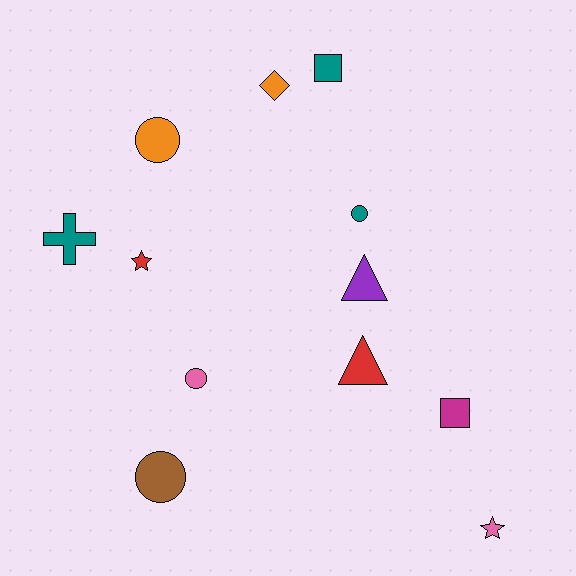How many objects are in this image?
There are 12 objects.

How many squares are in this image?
There are 2 squares.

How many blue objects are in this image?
There are no blue objects.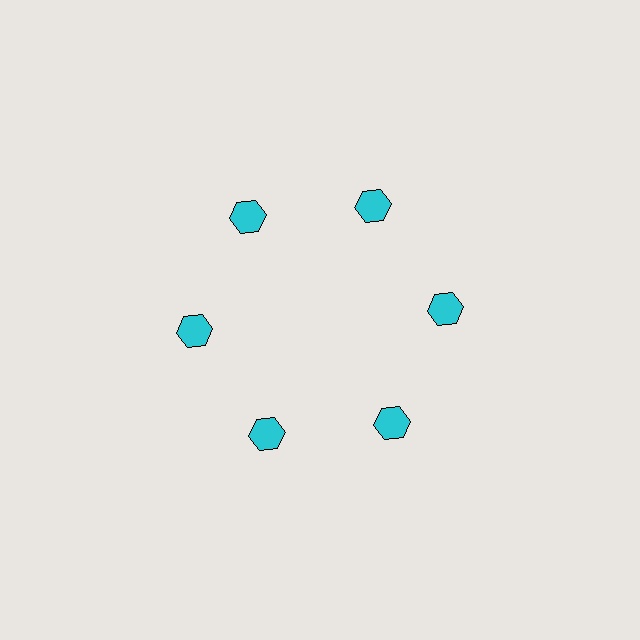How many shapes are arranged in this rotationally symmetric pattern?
There are 6 shapes, arranged in 6 groups of 1.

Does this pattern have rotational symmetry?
Yes, this pattern has 6-fold rotational symmetry. It looks the same after rotating 60 degrees around the center.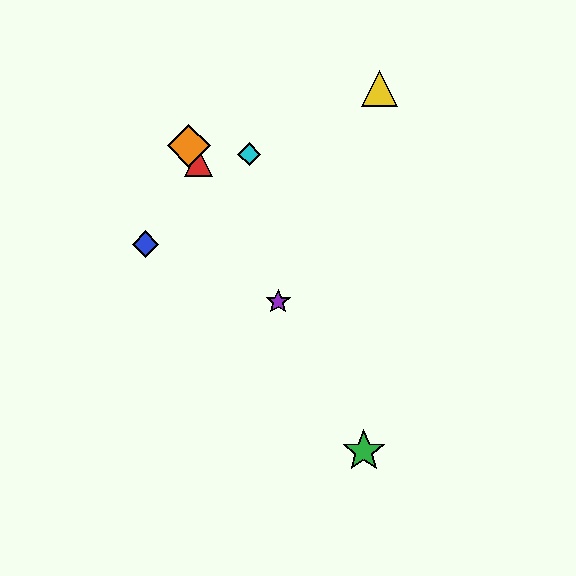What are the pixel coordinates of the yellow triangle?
The yellow triangle is at (380, 89).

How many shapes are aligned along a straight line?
4 shapes (the red triangle, the green star, the purple star, the orange diamond) are aligned along a straight line.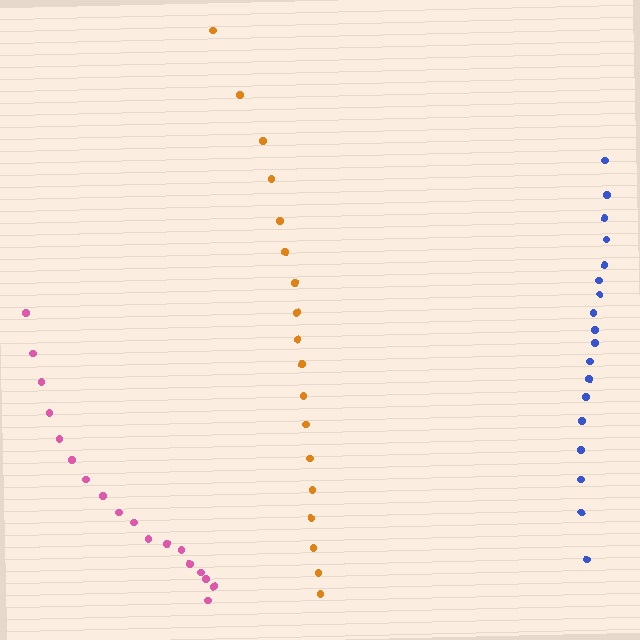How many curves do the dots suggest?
There are 3 distinct paths.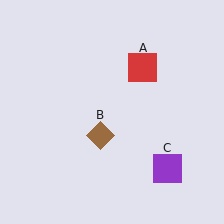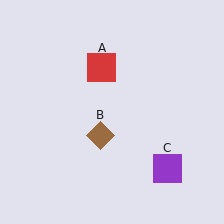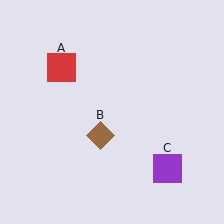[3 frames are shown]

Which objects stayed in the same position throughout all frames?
Brown diamond (object B) and purple square (object C) remained stationary.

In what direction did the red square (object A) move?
The red square (object A) moved left.